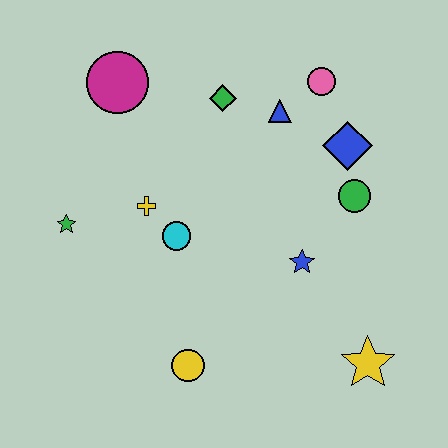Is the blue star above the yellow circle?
Yes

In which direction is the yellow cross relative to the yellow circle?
The yellow cross is above the yellow circle.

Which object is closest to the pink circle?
The blue triangle is closest to the pink circle.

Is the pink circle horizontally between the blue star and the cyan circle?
No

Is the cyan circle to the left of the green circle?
Yes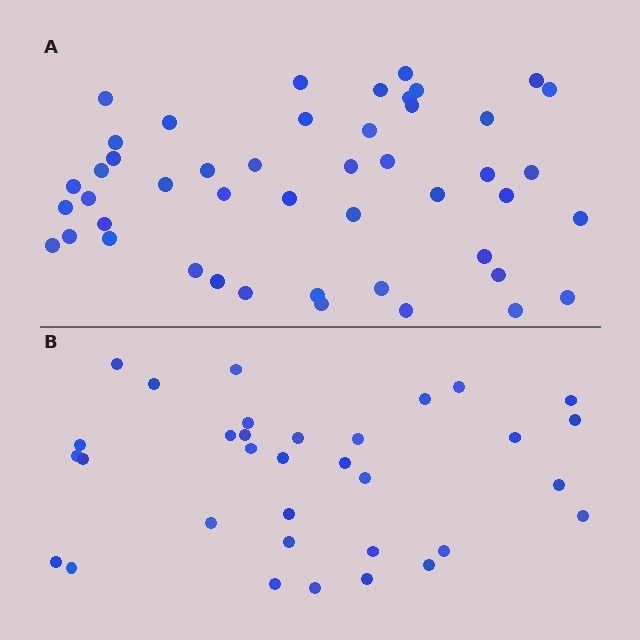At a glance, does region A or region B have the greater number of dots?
Region A (the top region) has more dots.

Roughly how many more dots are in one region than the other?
Region A has approximately 15 more dots than region B.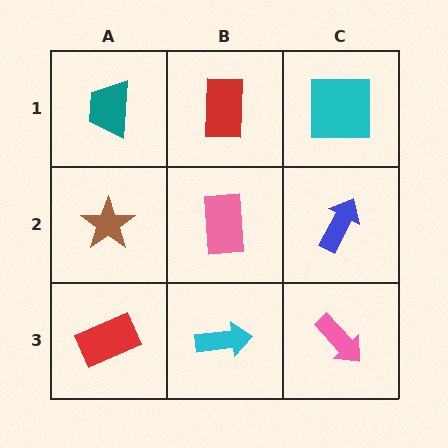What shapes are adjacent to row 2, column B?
A red rectangle (row 1, column B), a cyan arrow (row 3, column B), a brown star (row 2, column A), a blue arrow (row 2, column C).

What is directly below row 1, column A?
A brown star.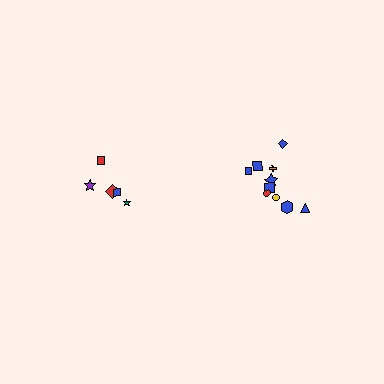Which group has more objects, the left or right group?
The right group.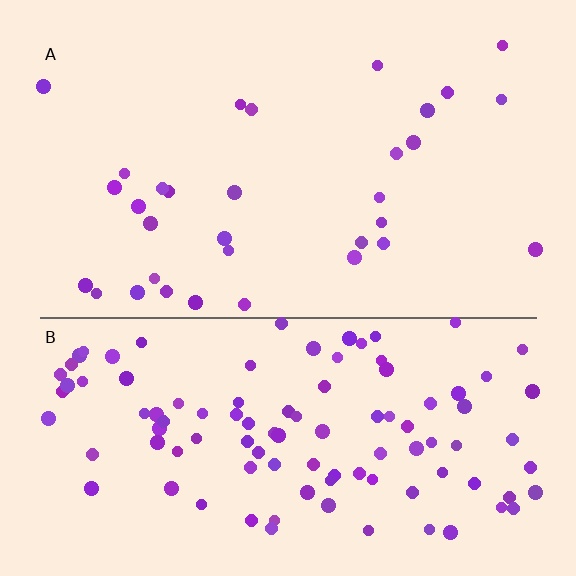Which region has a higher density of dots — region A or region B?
B (the bottom).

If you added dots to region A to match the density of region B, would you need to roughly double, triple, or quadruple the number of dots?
Approximately triple.